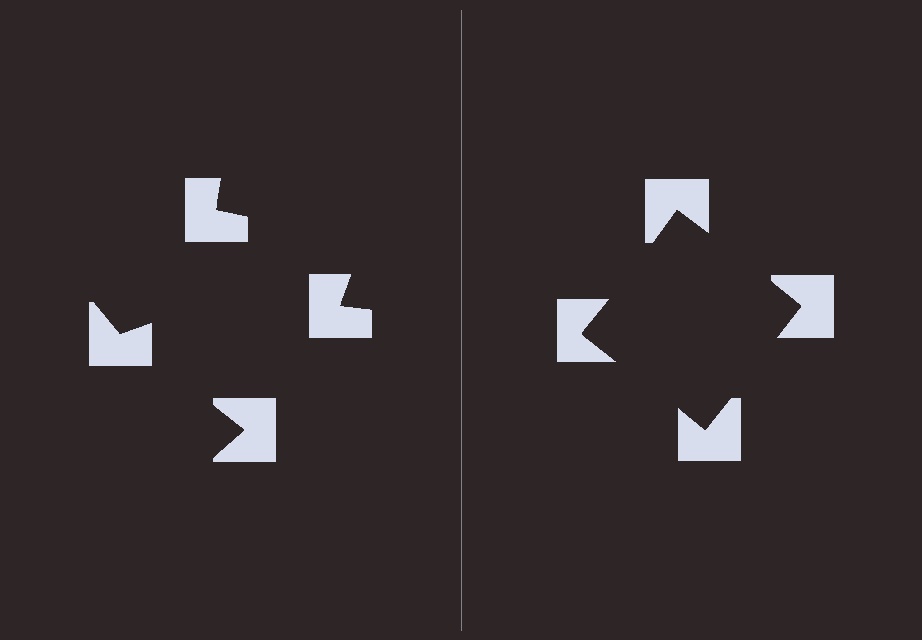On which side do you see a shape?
An illusory square appears on the right side. On the left side the wedge cuts are rotated, so no coherent shape forms.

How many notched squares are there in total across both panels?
8 — 4 on each side.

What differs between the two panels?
The notched squares are positioned identically on both sides; only the wedge orientations differ. On the right they align to a square; on the left they are misaligned.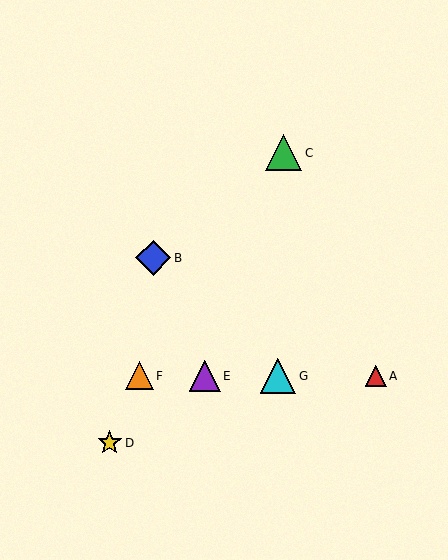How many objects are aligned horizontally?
4 objects (A, E, F, G) are aligned horizontally.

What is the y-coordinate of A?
Object A is at y≈376.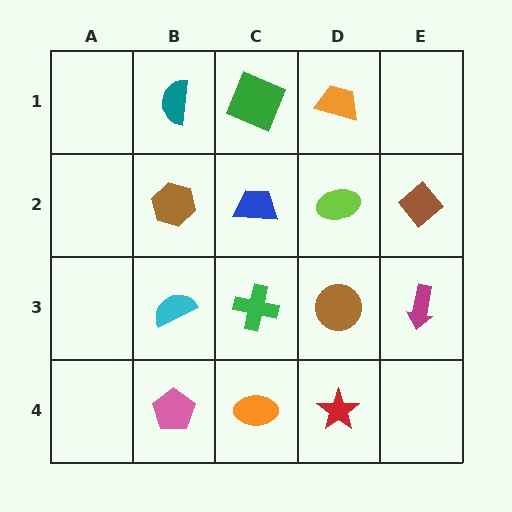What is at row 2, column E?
A brown diamond.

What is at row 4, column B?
A pink pentagon.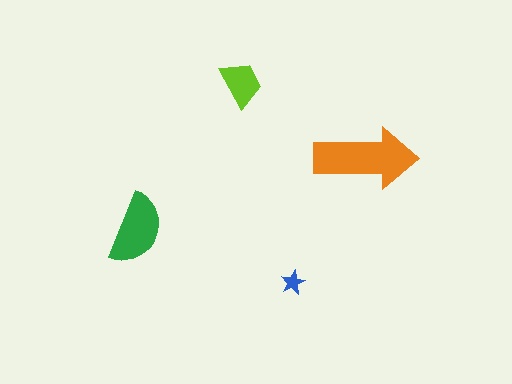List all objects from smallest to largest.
The blue star, the lime trapezoid, the green semicircle, the orange arrow.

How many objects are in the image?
There are 4 objects in the image.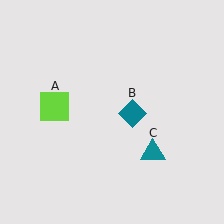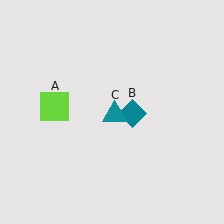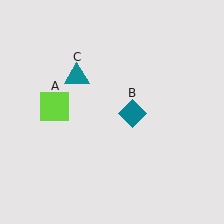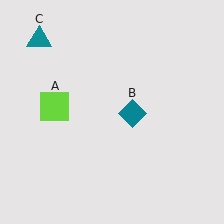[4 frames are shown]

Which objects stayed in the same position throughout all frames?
Lime square (object A) and teal diamond (object B) remained stationary.